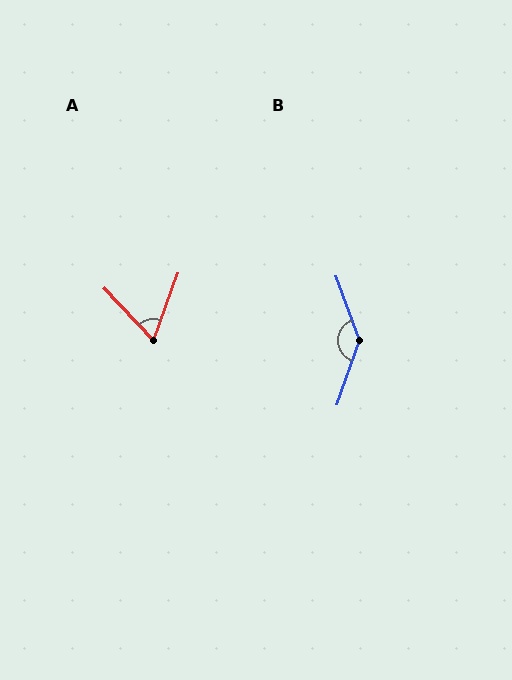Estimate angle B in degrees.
Approximately 141 degrees.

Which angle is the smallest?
A, at approximately 63 degrees.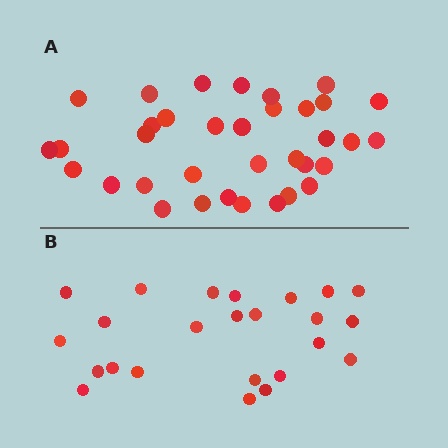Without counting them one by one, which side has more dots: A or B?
Region A (the top region) has more dots.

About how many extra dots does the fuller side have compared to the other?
Region A has roughly 12 or so more dots than region B.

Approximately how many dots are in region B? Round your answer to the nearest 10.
About 20 dots. (The exact count is 24, which rounds to 20.)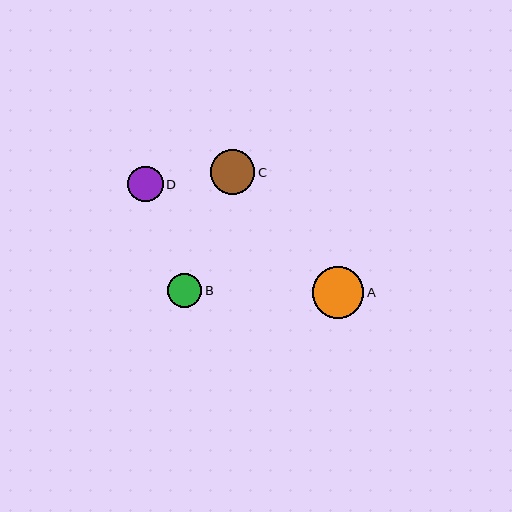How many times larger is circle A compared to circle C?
Circle A is approximately 1.2 times the size of circle C.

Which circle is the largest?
Circle A is the largest with a size of approximately 52 pixels.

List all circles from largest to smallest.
From largest to smallest: A, C, D, B.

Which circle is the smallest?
Circle B is the smallest with a size of approximately 34 pixels.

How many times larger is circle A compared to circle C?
Circle A is approximately 1.2 times the size of circle C.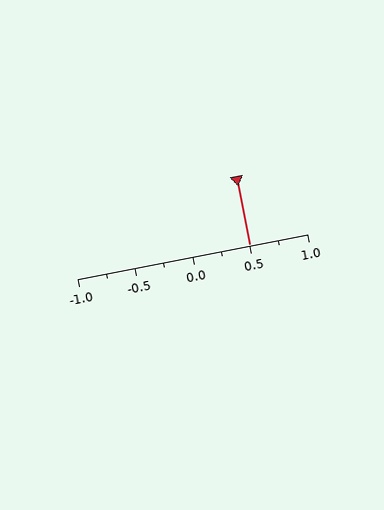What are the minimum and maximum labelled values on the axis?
The axis runs from -1.0 to 1.0.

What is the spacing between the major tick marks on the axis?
The major ticks are spaced 0.5 apart.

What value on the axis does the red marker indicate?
The marker indicates approximately 0.5.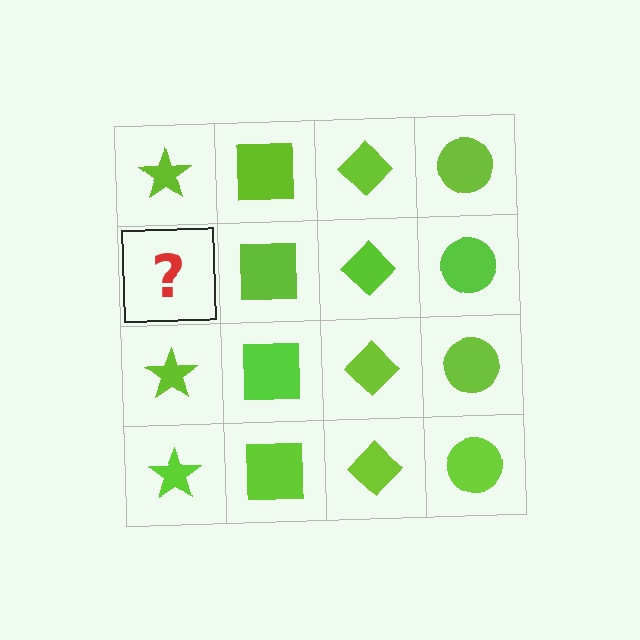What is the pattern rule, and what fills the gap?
The rule is that each column has a consistent shape. The gap should be filled with a lime star.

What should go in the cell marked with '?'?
The missing cell should contain a lime star.